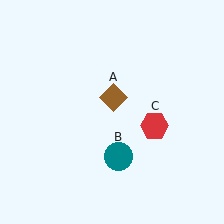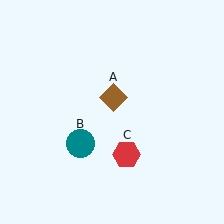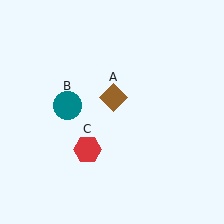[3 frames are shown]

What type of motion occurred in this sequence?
The teal circle (object B), red hexagon (object C) rotated clockwise around the center of the scene.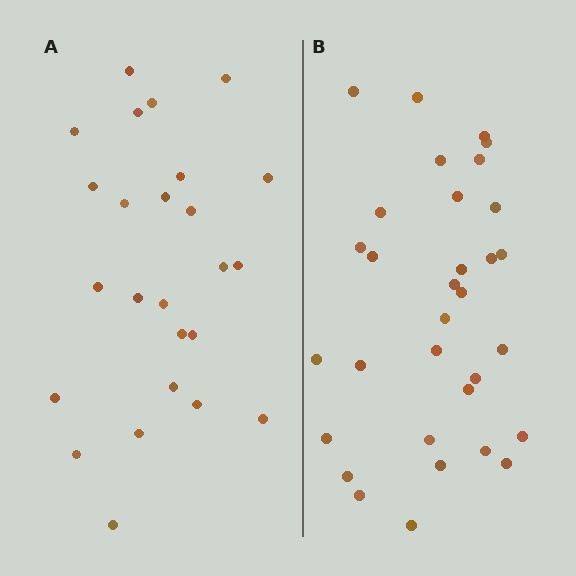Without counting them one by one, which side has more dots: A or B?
Region B (the right region) has more dots.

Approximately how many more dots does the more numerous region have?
Region B has roughly 8 or so more dots than region A.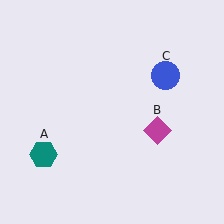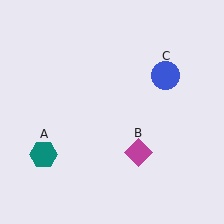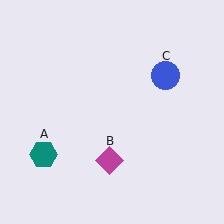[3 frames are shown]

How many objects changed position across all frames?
1 object changed position: magenta diamond (object B).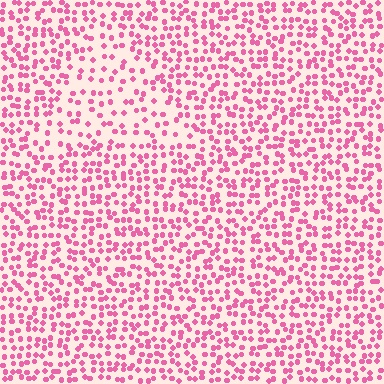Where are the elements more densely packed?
The elements are more densely packed outside the triangle boundary.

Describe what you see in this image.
The image contains small pink elements arranged at two different densities. A triangle-shaped region is visible where the elements are less densely packed than the surrounding area.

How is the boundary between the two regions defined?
The boundary is defined by a change in element density (approximately 1.8x ratio). All elements are the same color, size, and shape.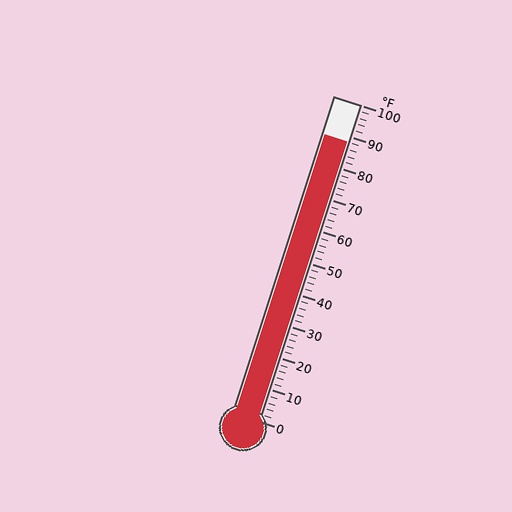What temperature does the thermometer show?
The thermometer shows approximately 88°F.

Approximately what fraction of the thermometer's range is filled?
The thermometer is filled to approximately 90% of its range.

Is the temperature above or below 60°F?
The temperature is above 60°F.